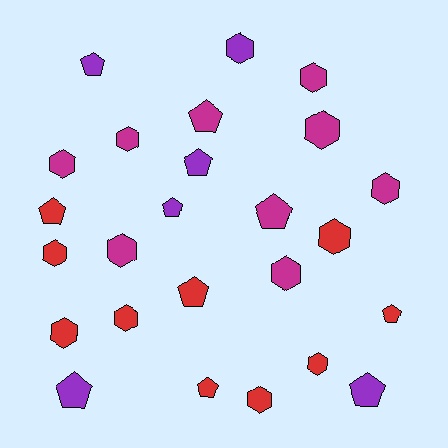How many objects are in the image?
There are 25 objects.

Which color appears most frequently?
Red, with 10 objects.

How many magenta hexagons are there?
There are 7 magenta hexagons.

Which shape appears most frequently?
Hexagon, with 14 objects.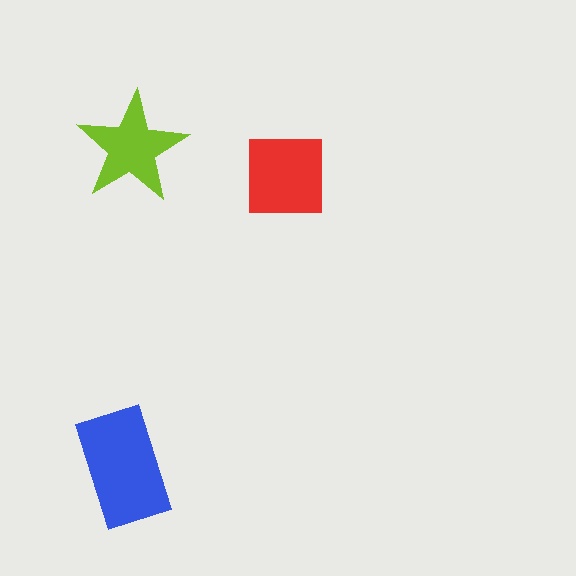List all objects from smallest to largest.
The lime star, the red square, the blue rectangle.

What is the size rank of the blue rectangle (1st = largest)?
1st.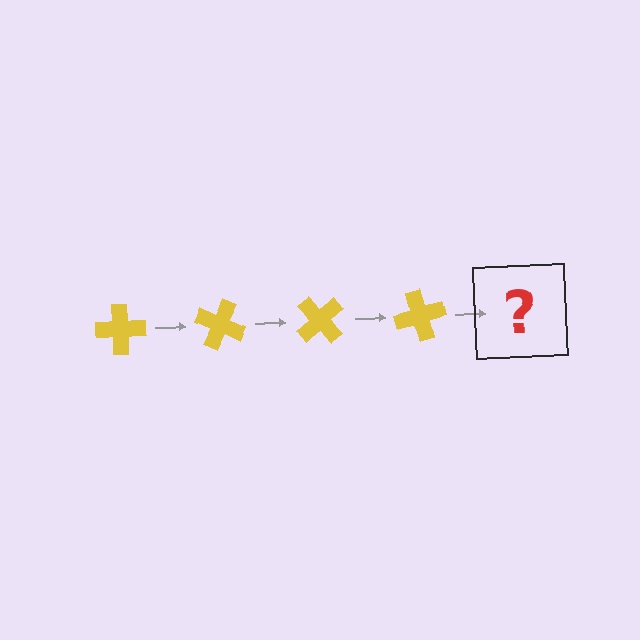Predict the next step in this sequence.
The next step is a yellow cross rotated 100 degrees.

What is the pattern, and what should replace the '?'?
The pattern is that the cross rotates 25 degrees each step. The '?' should be a yellow cross rotated 100 degrees.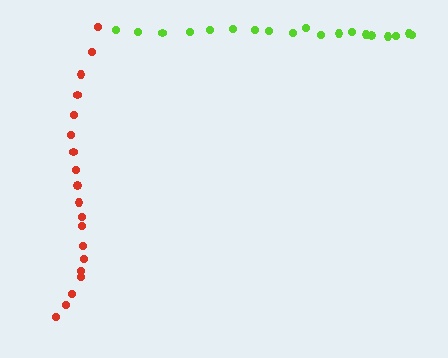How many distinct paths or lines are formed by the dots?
There are 2 distinct paths.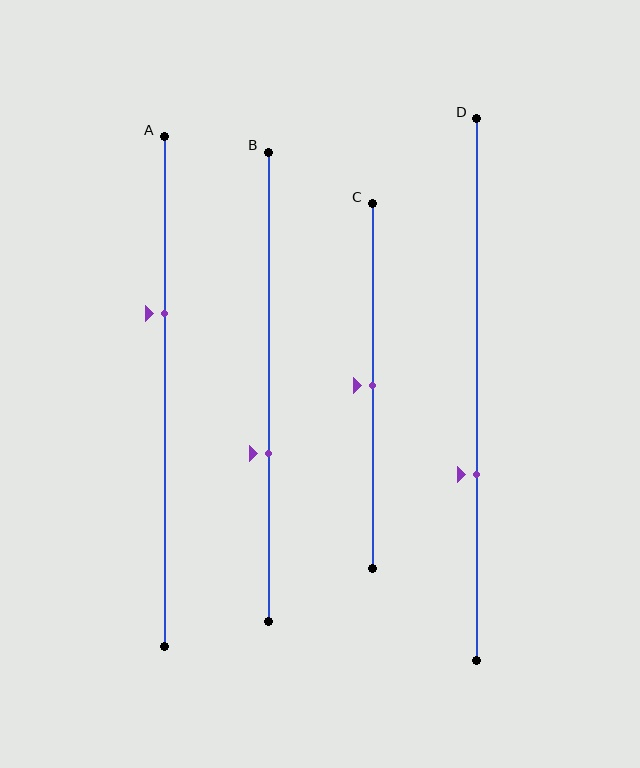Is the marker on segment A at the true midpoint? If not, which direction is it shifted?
No, the marker on segment A is shifted upward by about 15% of the segment length.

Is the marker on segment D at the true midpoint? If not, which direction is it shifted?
No, the marker on segment D is shifted downward by about 16% of the segment length.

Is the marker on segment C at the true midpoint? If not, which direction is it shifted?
Yes, the marker on segment C is at the true midpoint.